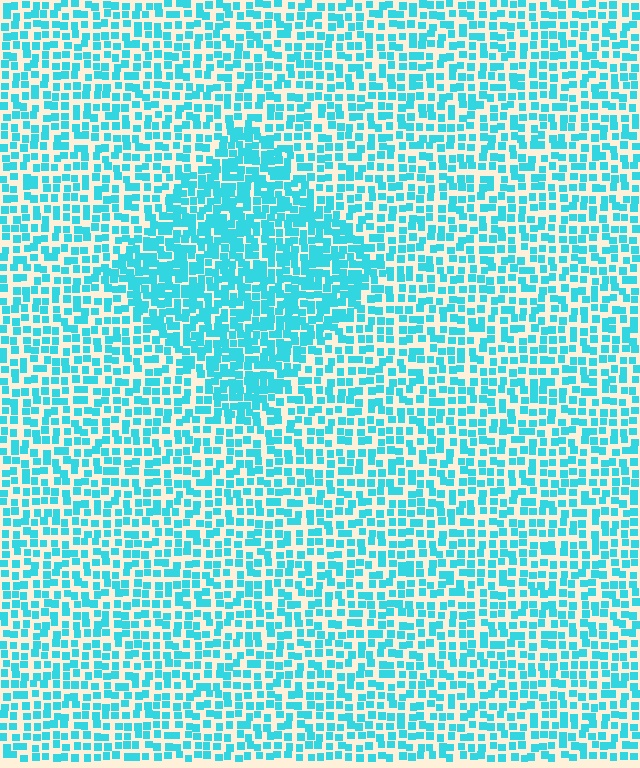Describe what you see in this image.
The image contains small cyan elements arranged at two different densities. A diamond-shaped region is visible where the elements are more densely packed than the surrounding area.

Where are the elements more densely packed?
The elements are more densely packed inside the diamond boundary.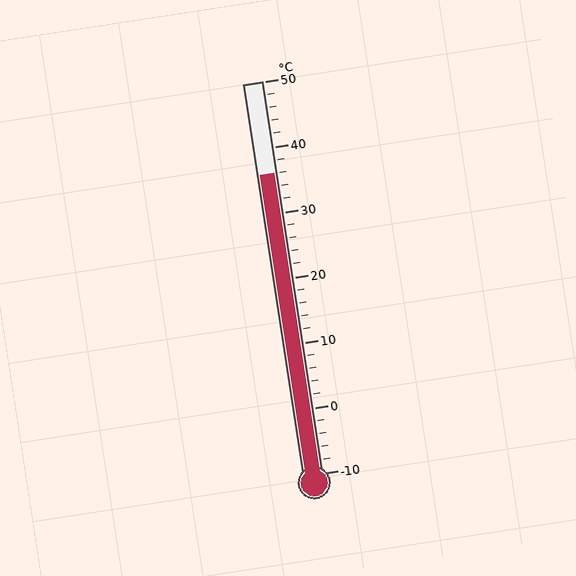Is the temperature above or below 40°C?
The temperature is below 40°C.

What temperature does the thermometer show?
The thermometer shows approximately 36°C.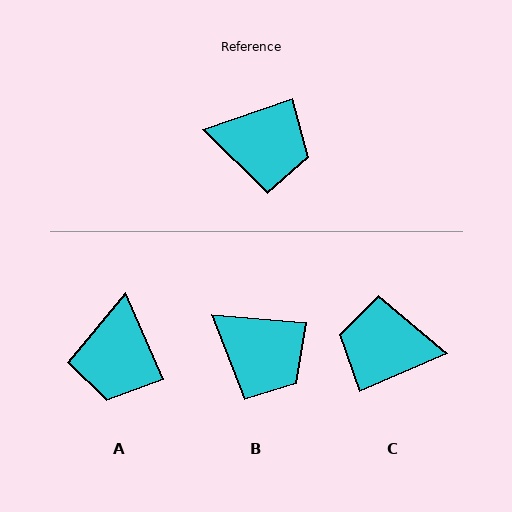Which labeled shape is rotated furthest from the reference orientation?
C, about 176 degrees away.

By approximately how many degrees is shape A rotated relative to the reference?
Approximately 86 degrees clockwise.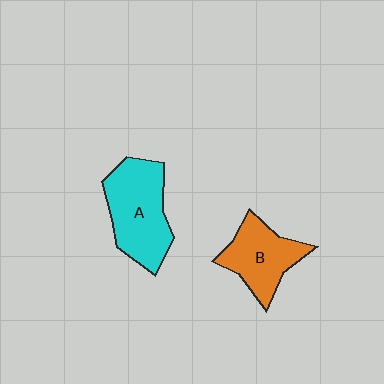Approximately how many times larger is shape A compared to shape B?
Approximately 1.3 times.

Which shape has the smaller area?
Shape B (orange).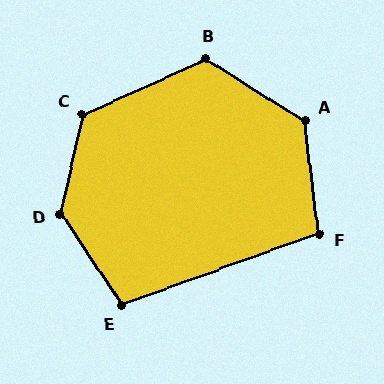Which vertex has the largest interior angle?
D, at approximately 133 degrees.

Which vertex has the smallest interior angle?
F, at approximately 103 degrees.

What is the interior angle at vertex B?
Approximately 124 degrees (obtuse).